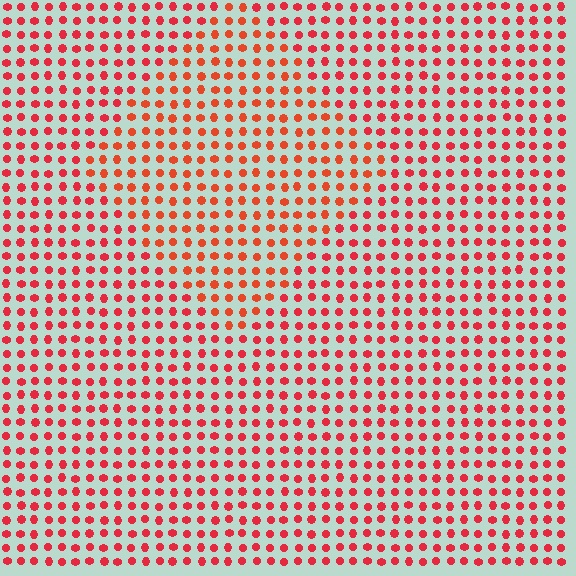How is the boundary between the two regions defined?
The boundary is defined purely by a slight shift in hue (about 17 degrees). Spacing, size, and orientation are identical on both sides.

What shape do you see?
I see a diamond.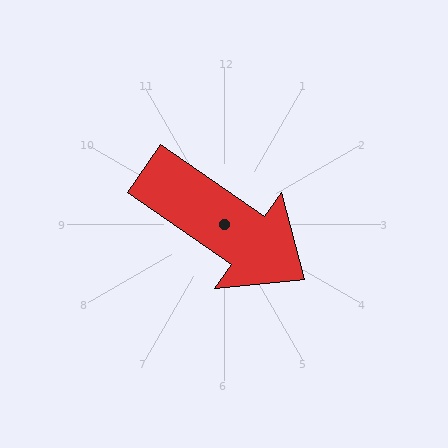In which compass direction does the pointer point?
Southeast.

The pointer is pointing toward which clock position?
Roughly 4 o'clock.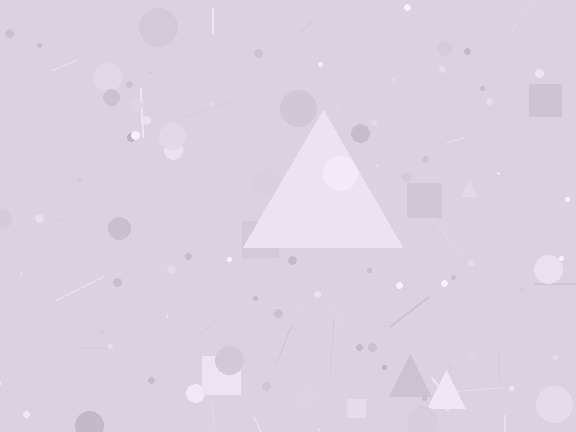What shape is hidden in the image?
A triangle is hidden in the image.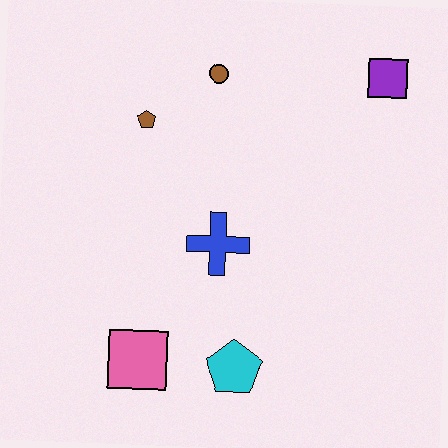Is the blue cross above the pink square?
Yes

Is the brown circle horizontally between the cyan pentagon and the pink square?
Yes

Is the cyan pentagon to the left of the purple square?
Yes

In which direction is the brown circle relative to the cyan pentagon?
The brown circle is above the cyan pentagon.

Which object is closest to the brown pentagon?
The brown circle is closest to the brown pentagon.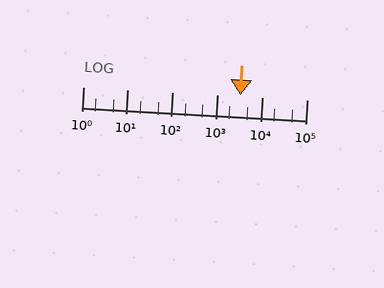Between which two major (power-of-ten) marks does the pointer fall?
The pointer is between 1000 and 10000.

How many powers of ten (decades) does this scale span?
The scale spans 5 decades, from 1 to 100000.